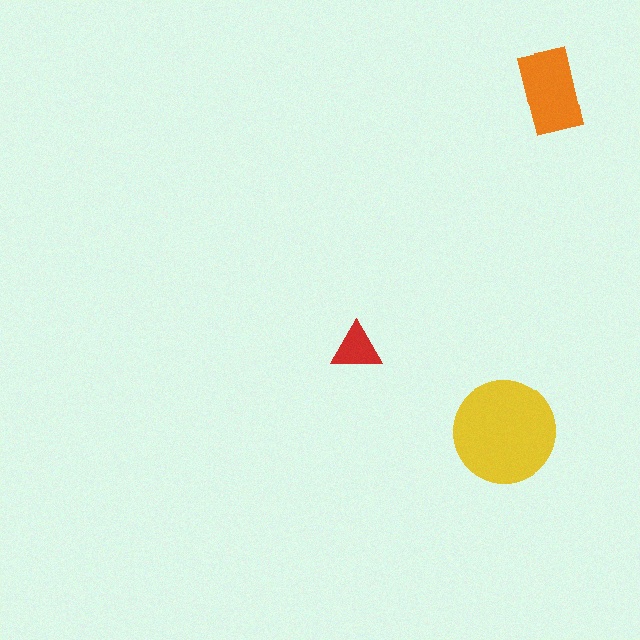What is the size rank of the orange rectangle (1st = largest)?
2nd.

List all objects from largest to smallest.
The yellow circle, the orange rectangle, the red triangle.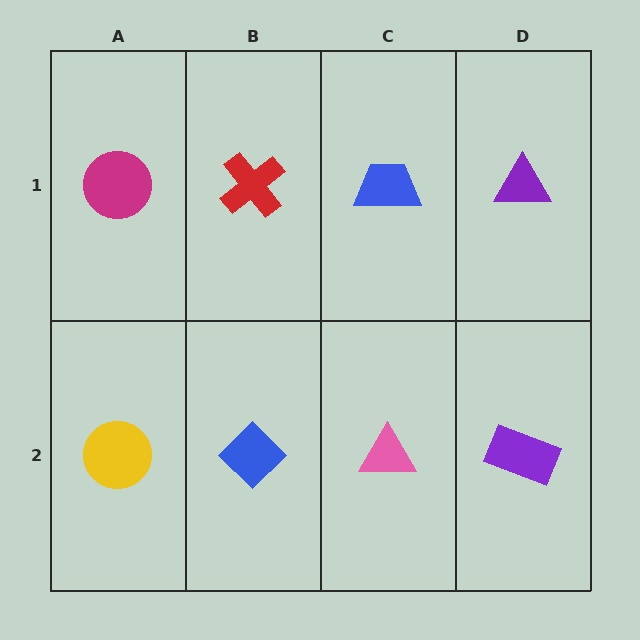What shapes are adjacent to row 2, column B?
A red cross (row 1, column B), a yellow circle (row 2, column A), a pink triangle (row 2, column C).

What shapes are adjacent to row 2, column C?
A blue trapezoid (row 1, column C), a blue diamond (row 2, column B), a purple rectangle (row 2, column D).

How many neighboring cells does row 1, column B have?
3.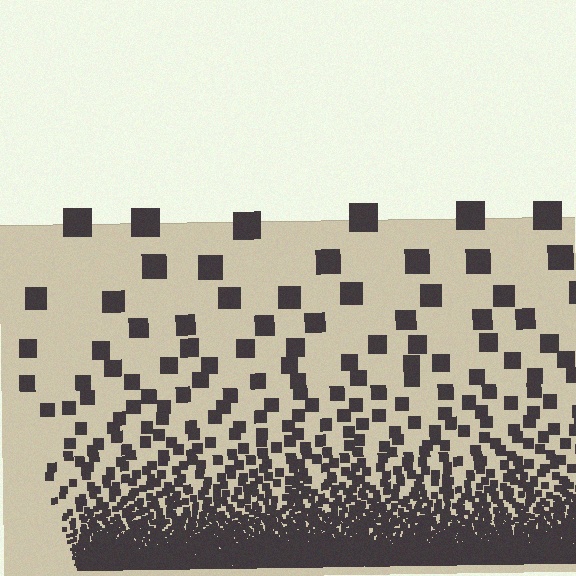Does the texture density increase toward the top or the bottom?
Density increases toward the bottom.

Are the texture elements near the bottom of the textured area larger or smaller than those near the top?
Smaller. The gradient is inverted — elements near the bottom are smaller and denser.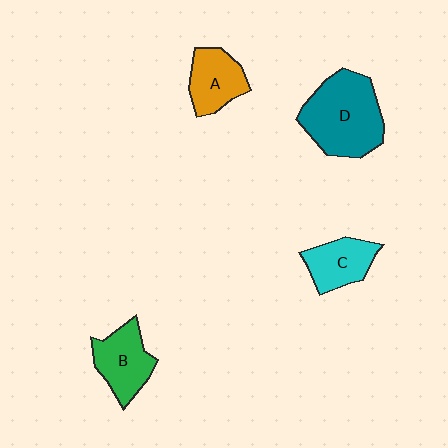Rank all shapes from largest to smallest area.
From largest to smallest: D (teal), B (green), A (orange), C (cyan).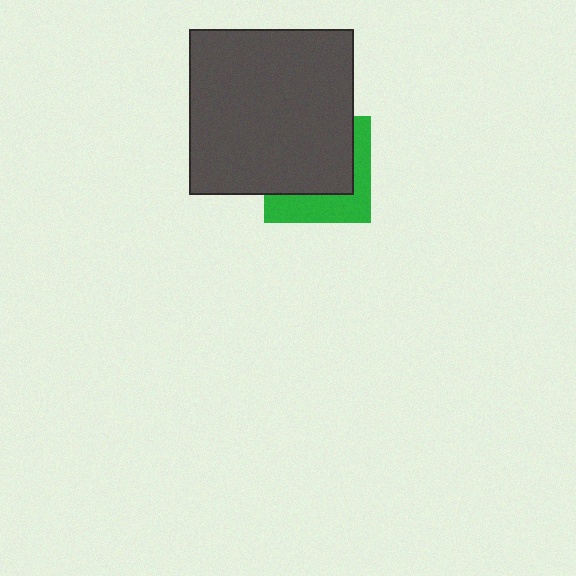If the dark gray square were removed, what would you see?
You would see the complete green square.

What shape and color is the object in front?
The object in front is a dark gray square.